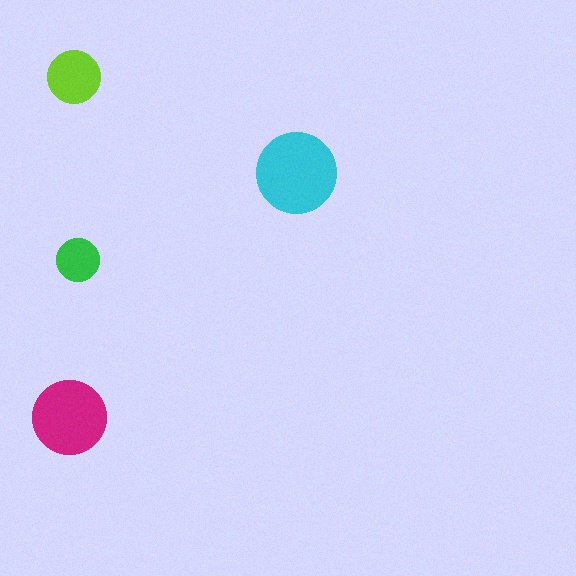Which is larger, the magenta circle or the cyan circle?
The cyan one.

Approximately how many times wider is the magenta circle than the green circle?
About 1.5 times wider.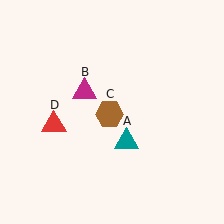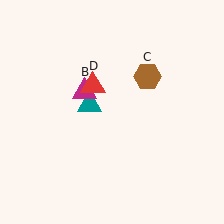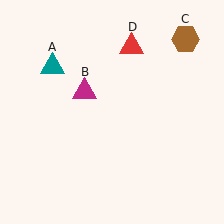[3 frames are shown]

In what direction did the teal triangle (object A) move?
The teal triangle (object A) moved up and to the left.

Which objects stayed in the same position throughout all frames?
Magenta triangle (object B) remained stationary.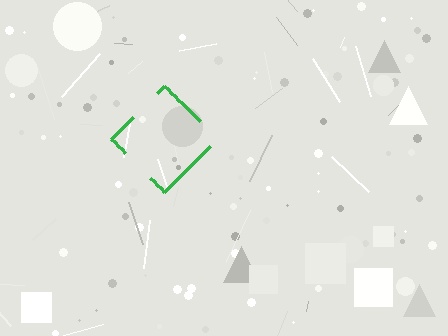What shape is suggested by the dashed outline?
The dashed outline suggests a diamond.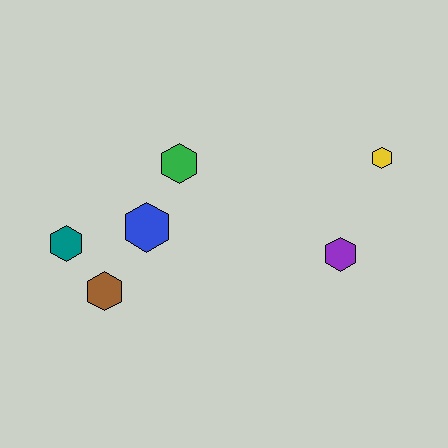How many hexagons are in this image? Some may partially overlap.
There are 6 hexagons.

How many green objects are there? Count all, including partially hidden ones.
There is 1 green object.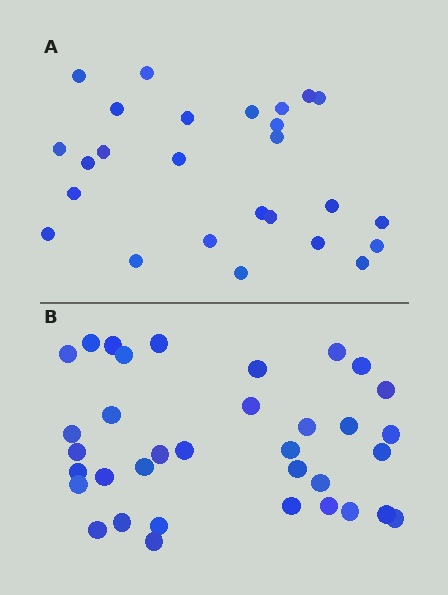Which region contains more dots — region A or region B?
Region B (the bottom region) has more dots.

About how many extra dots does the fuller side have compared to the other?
Region B has roughly 8 or so more dots than region A.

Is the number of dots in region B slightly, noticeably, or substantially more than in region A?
Region B has noticeably more, but not dramatically so. The ratio is roughly 1.3 to 1.